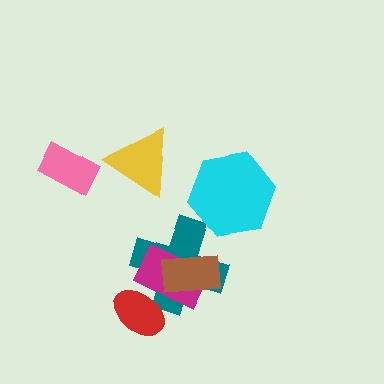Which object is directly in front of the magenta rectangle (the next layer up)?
The red ellipse is directly in front of the magenta rectangle.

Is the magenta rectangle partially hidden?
Yes, it is partially covered by another shape.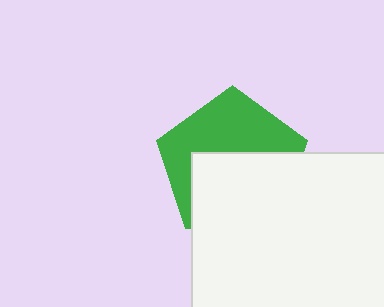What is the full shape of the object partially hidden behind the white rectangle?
The partially hidden object is a green pentagon.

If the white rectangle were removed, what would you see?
You would see the complete green pentagon.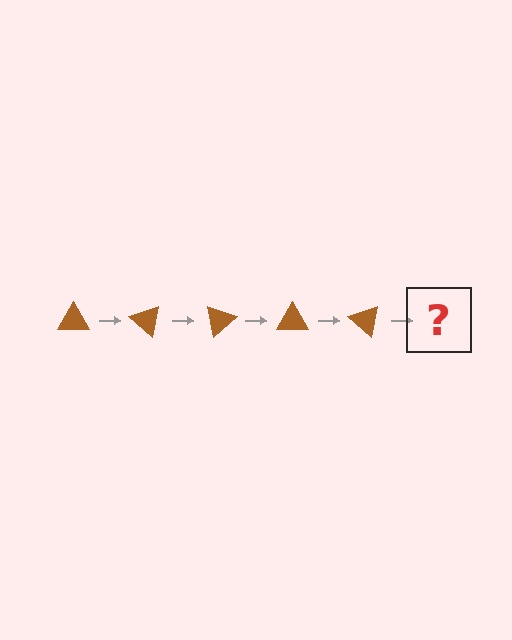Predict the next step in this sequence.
The next step is a brown triangle rotated 200 degrees.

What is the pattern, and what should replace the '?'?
The pattern is that the triangle rotates 40 degrees each step. The '?' should be a brown triangle rotated 200 degrees.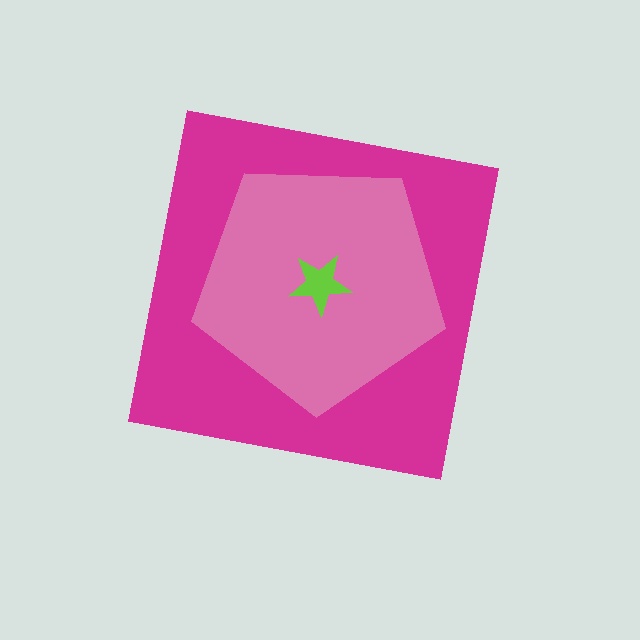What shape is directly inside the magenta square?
The pink pentagon.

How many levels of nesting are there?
3.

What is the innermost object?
The lime star.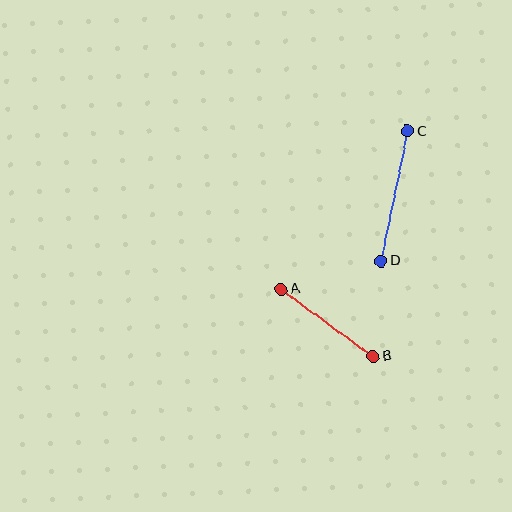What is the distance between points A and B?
The distance is approximately 114 pixels.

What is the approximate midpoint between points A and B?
The midpoint is at approximately (327, 323) pixels.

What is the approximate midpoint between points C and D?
The midpoint is at approximately (394, 196) pixels.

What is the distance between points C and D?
The distance is approximately 133 pixels.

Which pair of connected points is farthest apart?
Points C and D are farthest apart.